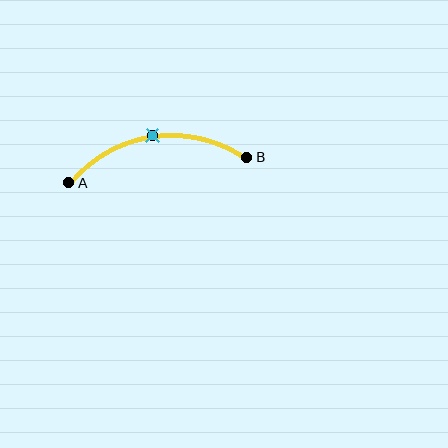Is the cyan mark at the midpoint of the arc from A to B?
Yes. The cyan mark lies on the arc at equal arc-length from both A and B — it is the arc midpoint.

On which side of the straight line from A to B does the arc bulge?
The arc bulges above the straight line connecting A and B.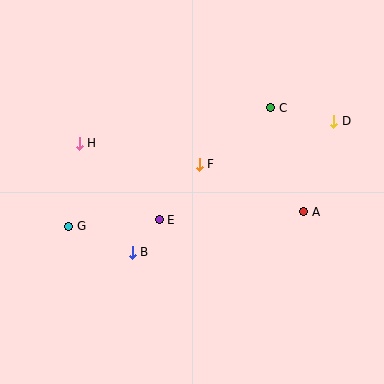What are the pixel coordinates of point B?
Point B is at (132, 252).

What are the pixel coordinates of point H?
Point H is at (79, 143).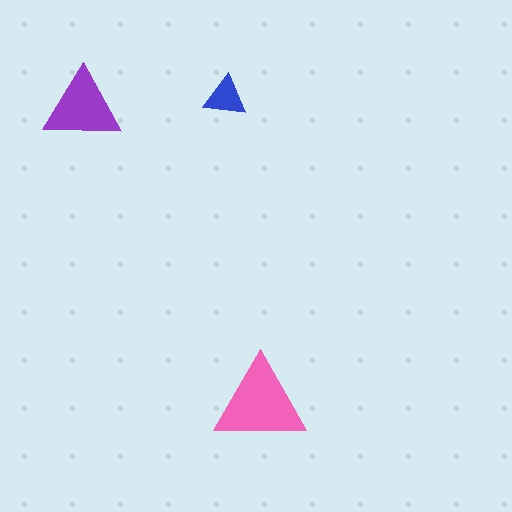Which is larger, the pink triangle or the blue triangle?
The pink one.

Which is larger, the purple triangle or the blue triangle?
The purple one.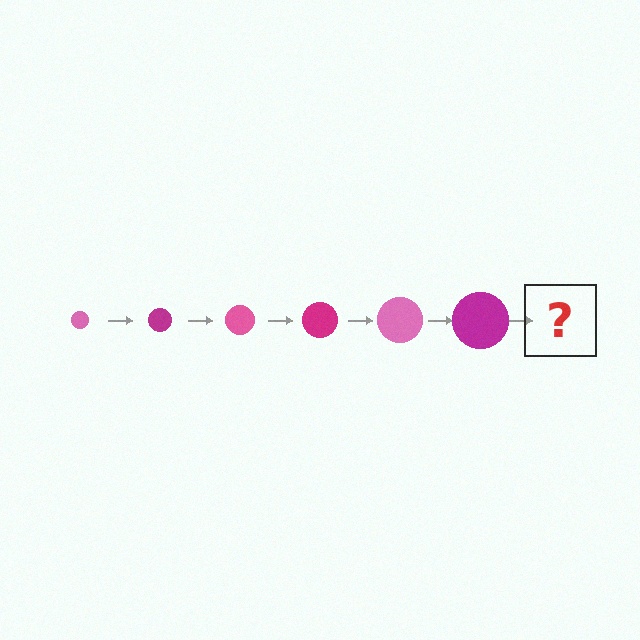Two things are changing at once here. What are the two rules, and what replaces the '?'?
The two rules are that the circle grows larger each step and the color cycles through pink and magenta. The '?' should be a pink circle, larger than the previous one.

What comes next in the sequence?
The next element should be a pink circle, larger than the previous one.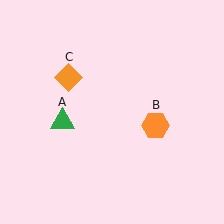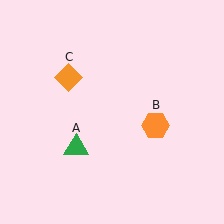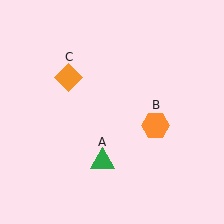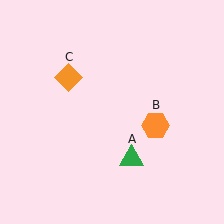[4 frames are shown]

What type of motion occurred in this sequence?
The green triangle (object A) rotated counterclockwise around the center of the scene.